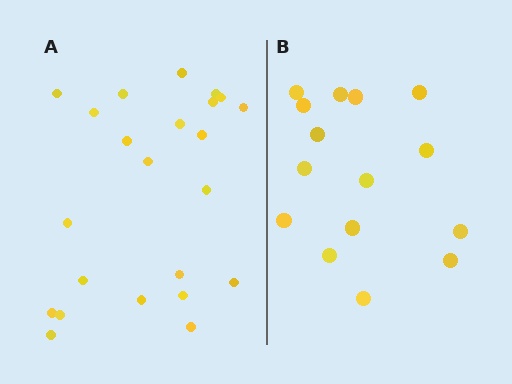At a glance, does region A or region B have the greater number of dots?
Region A (the left region) has more dots.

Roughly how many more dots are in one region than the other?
Region A has roughly 8 or so more dots than region B.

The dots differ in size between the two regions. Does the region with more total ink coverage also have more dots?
No. Region B has more total ink coverage because its dots are larger, but region A actually contains more individual dots. Total area can be misleading — the number of items is what matters here.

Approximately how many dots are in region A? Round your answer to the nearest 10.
About 20 dots. (The exact count is 23, which rounds to 20.)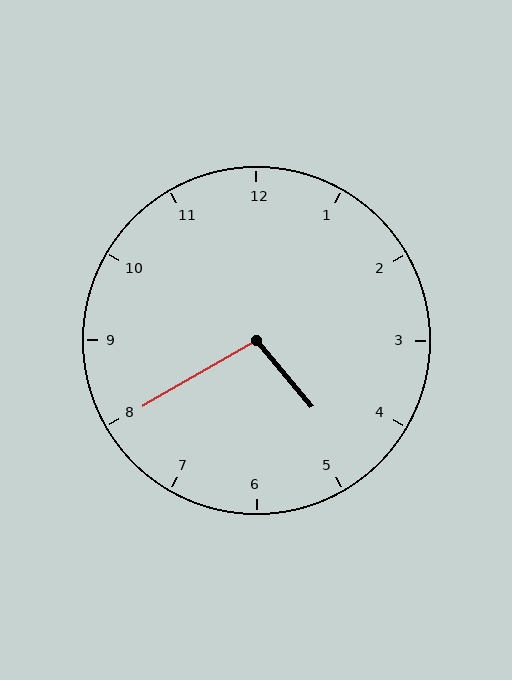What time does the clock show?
4:40.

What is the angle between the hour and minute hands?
Approximately 100 degrees.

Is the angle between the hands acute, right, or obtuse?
It is obtuse.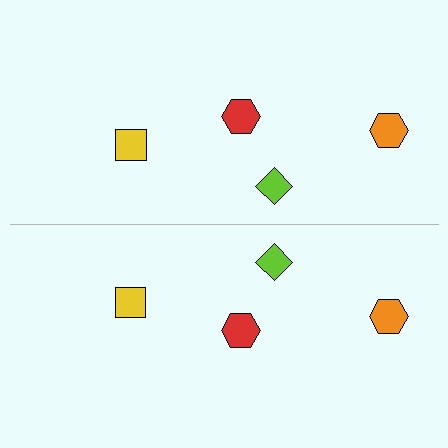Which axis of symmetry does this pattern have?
The pattern has a horizontal axis of symmetry running through the center of the image.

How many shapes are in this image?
There are 8 shapes in this image.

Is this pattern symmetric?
Yes, this pattern has bilateral (reflection) symmetry.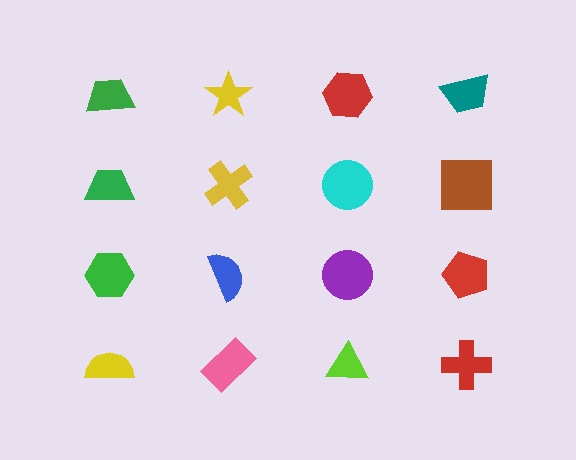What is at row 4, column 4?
A red cross.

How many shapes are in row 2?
4 shapes.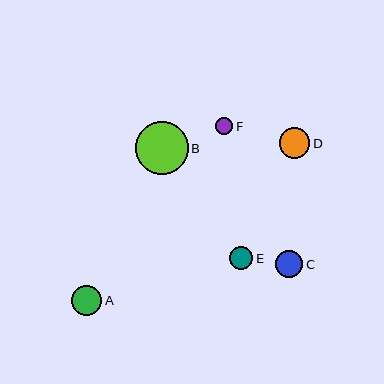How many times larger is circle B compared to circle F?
Circle B is approximately 3.1 times the size of circle F.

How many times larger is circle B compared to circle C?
Circle B is approximately 1.9 times the size of circle C.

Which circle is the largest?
Circle B is the largest with a size of approximately 53 pixels.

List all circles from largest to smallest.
From largest to smallest: B, D, A, C, E, F.